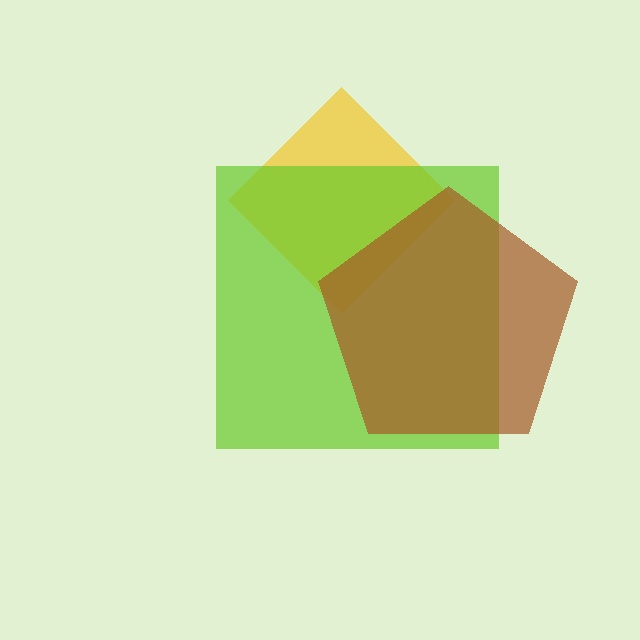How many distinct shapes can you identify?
There are 3 distinct shapes: a yellow diamond, a lime square, a brown pentagon.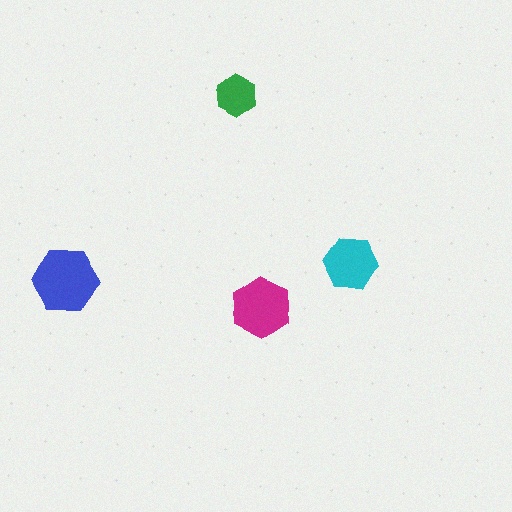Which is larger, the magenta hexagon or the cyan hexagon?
The magenta one.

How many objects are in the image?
There are 4 objects in the image.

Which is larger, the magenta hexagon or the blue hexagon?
The blue one.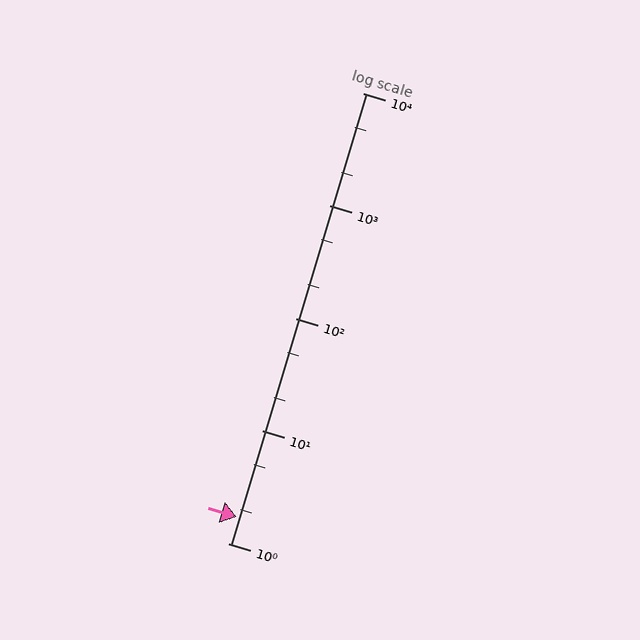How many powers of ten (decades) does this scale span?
The scale spans 4 decades, from 1 to 10000.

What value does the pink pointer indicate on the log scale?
The pointer indicates approximately 1.7.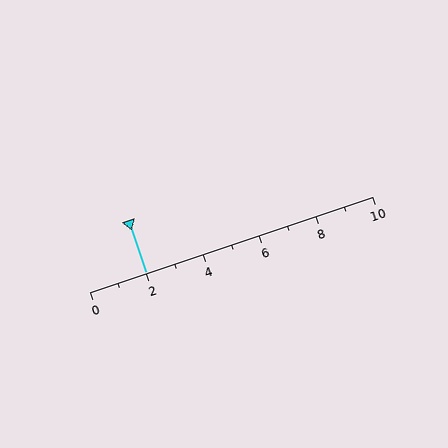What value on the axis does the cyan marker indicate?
The marker indicates approximately 2.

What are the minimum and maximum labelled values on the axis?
The axis runs from 0 to 10.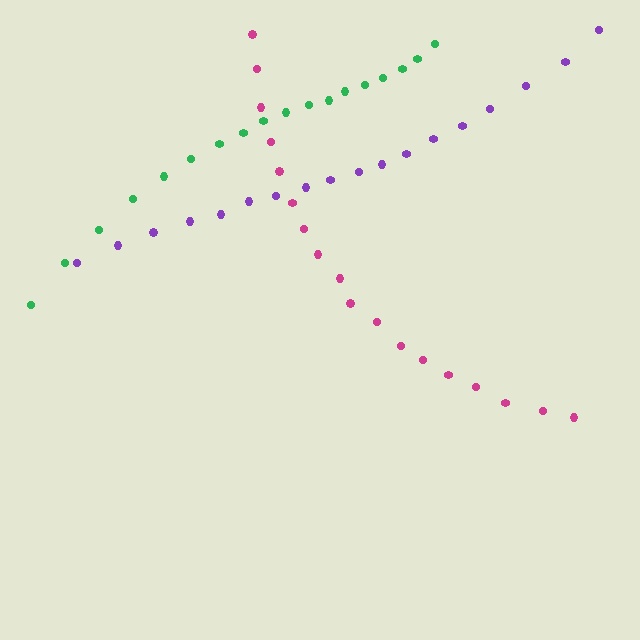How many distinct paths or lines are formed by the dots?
There are 3 distinct paths.